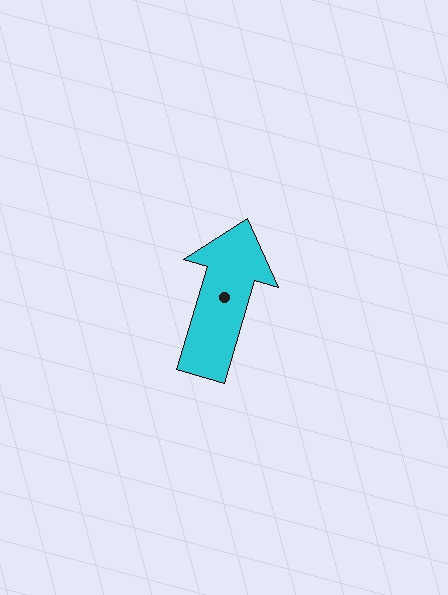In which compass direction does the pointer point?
North.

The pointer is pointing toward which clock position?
Roughly 1 o'clock.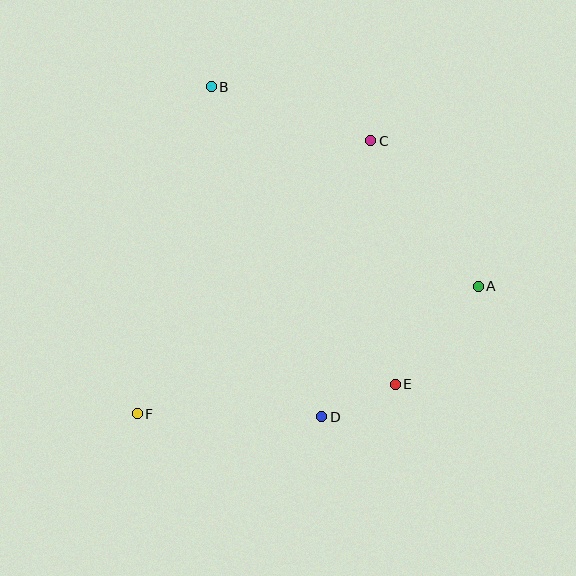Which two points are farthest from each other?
Points A and F are farthest from each other.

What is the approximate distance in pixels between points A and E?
The distance between A and E is approximately 128 pixels.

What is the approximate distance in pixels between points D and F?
The distance between D and F is approximately 185 pixels.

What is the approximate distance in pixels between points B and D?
The distance between B and D is approximately 348 pixels.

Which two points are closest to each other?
Points D and E are closest to each other.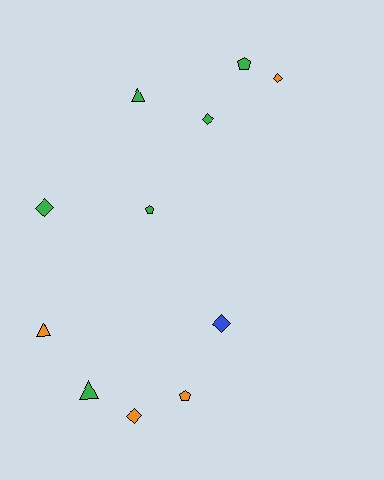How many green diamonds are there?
There are 2 green diamonds.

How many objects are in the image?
There are 11 objects.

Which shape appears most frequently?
Diamond, with 5 objects.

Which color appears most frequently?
Green, with 6 objects.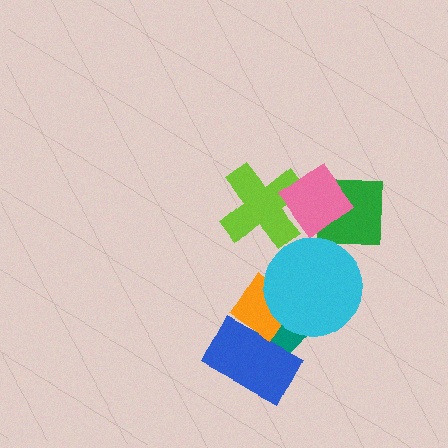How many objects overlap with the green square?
1 object overlaps with the green square.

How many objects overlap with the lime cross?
1 object overlaps with the lime cross.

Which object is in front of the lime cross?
The pink diamond is in front of the lime cross.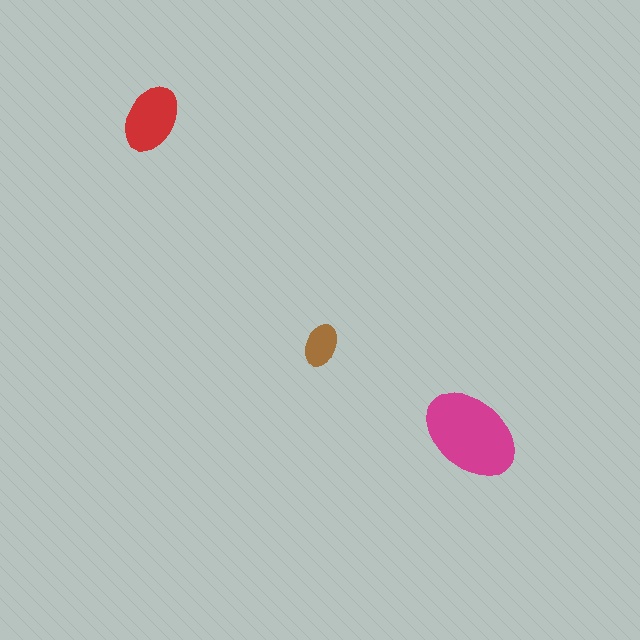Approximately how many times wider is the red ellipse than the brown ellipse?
About 1.5 times wider.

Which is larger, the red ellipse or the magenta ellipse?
The magenta one.